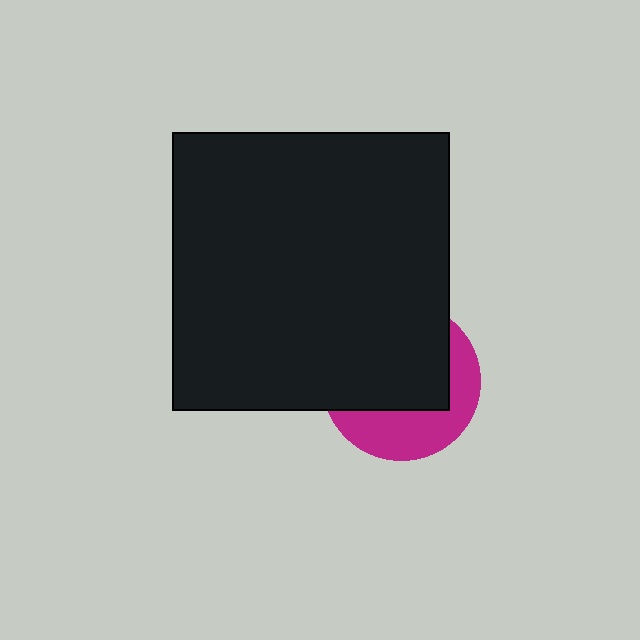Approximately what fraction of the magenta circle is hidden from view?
Roughly 62% of the magenta circle is hidden behind the black square.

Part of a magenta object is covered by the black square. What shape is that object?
It is a circle.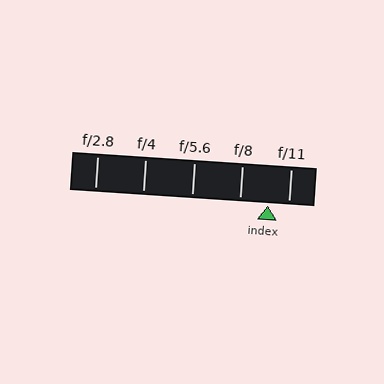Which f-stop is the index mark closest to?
The index mark is closest to f/11.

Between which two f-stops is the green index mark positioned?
The index mark is between f/8 and f/11.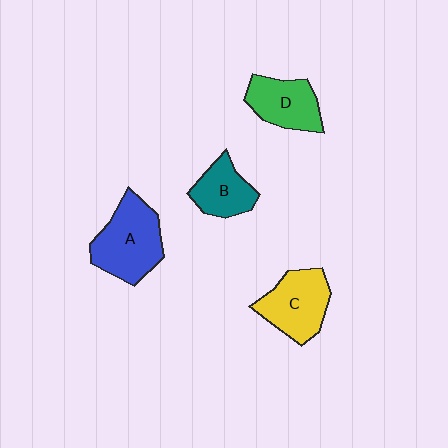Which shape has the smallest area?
Shape B (teal).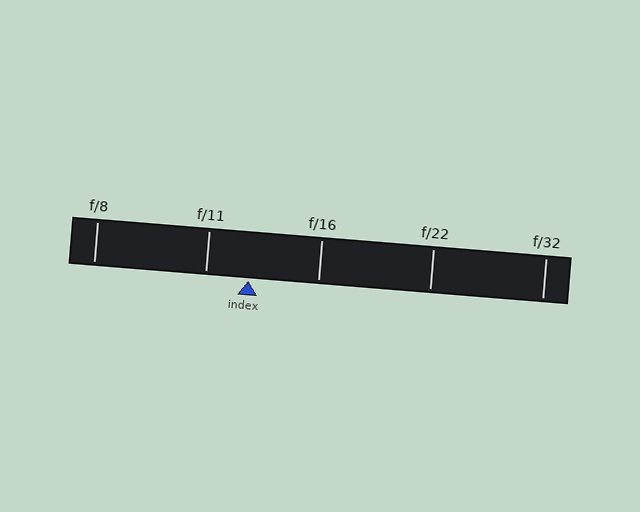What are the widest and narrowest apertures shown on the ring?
The widest aperture shown is f/8 and the narrowest is f/32.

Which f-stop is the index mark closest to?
The index mark is closest to f/11.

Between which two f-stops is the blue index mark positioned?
The index mark is between f/11 and f/16.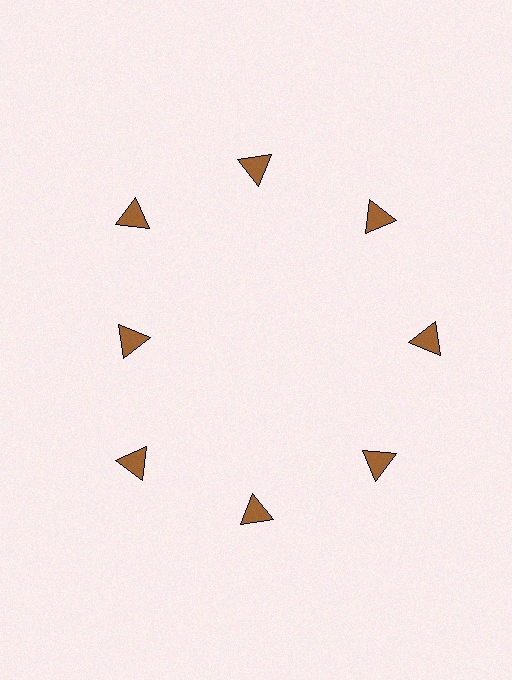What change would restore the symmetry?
The symmetry would be restored by moving it outward, back onto the ring so that all 8 triangles sit at equal angles and equal distance from the center.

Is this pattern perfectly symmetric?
No. The 8 brown triangles are arranged in a ring, but one element near the 9 o'clock position is pulled inward toward the center, breaking the 8-fold rotational symmetry.